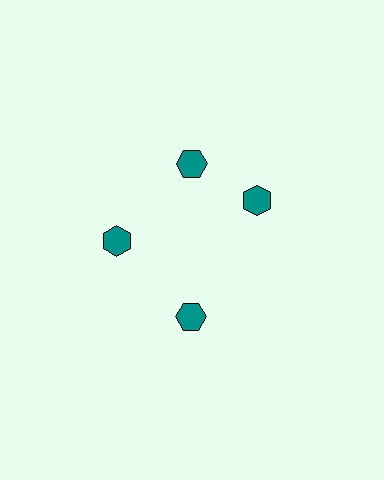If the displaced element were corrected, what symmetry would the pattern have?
It would have 4-fold rotational symmetry — the pattern would map onto itself every 90 degrees.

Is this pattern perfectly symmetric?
No. The 4 teal hexagons are arranged in a ring, but one element near the 3 o'clock position is rotated out of alignment along the ring, breaking the 4-fold rotational symmetry.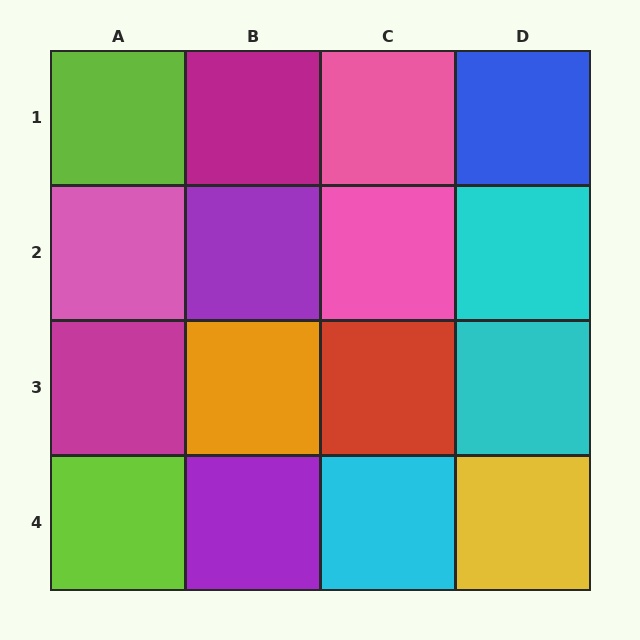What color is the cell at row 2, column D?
Cyan.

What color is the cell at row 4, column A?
Lime.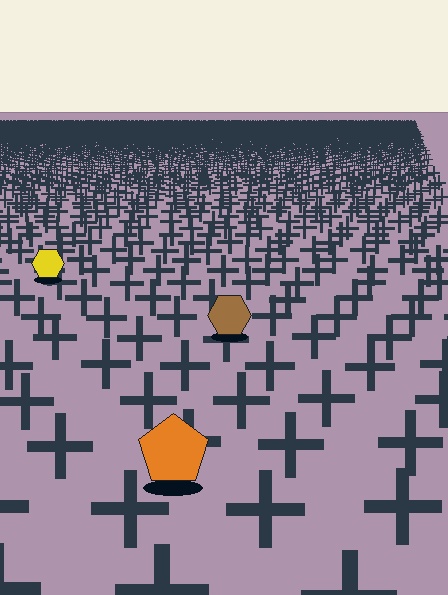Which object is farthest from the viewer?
The yellow hexagon is farthest from the viewer. It appears smaller and the ground texture around it is denser.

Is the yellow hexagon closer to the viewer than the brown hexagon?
No. The brown hexagon is closer — you can tell from the texture gradient: the ground texture is coarser near it.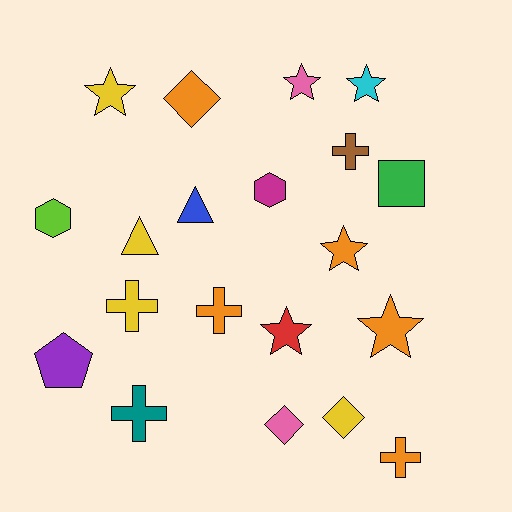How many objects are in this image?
There are 20 objects.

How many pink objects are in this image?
There are 2 pink objects.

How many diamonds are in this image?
There are 3 diamonds.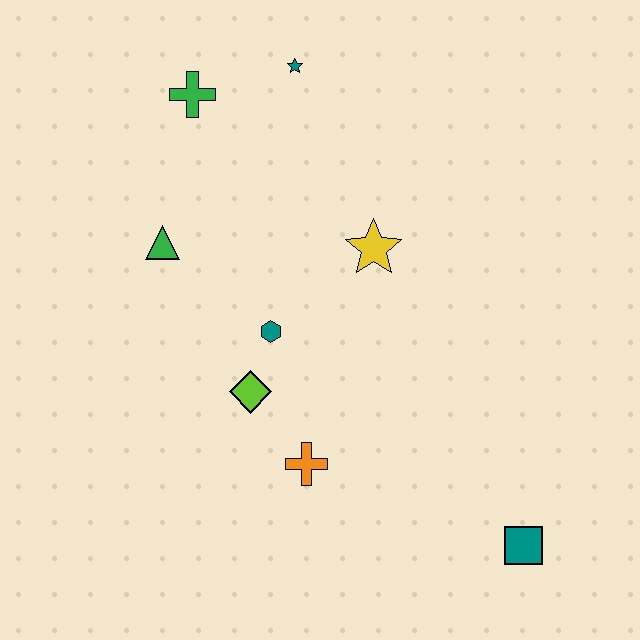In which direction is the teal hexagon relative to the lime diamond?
The teal hexagon is above the lime diamond.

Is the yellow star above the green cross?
No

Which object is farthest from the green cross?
The teal square is farthest from the green cross.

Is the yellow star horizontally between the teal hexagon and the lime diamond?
No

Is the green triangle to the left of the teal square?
Yes